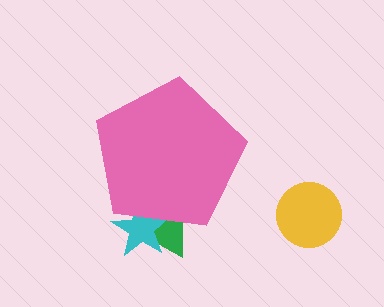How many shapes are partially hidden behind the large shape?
2 shapes are partially hidden.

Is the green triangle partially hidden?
Yes, the green triangle is partially hidden behind the pink pentagon.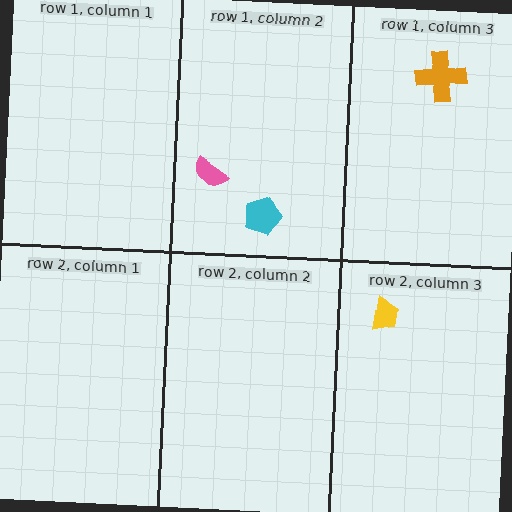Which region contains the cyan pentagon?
The row 1, column 2 region.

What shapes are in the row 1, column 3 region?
The orange cross.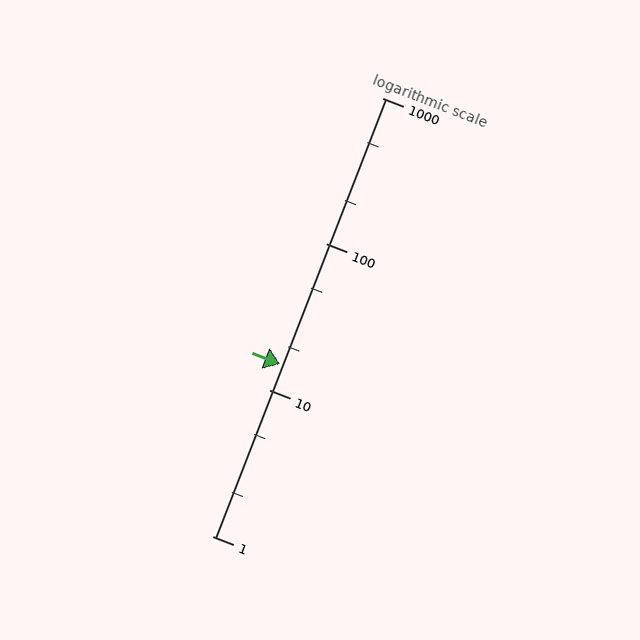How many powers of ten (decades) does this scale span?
The scale spans 3 decades, from 1 to 1000.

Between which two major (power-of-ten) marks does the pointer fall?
The pointer is between 10 and 100.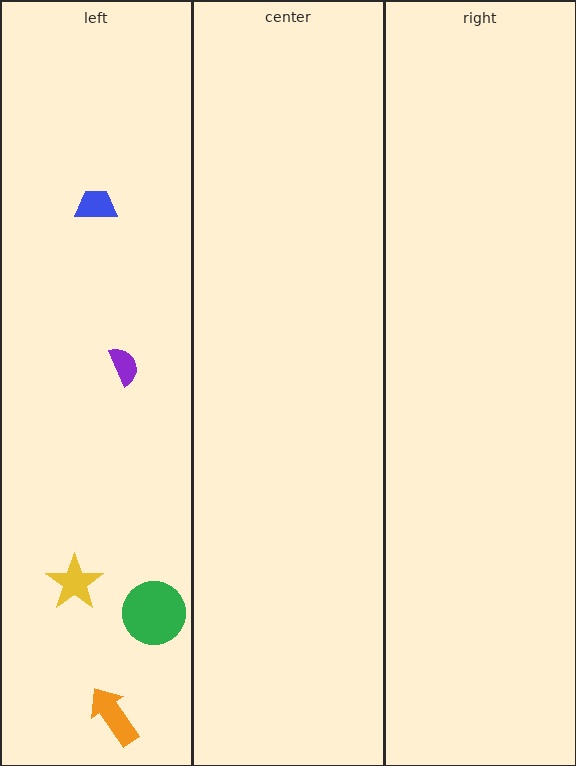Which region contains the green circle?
The left region.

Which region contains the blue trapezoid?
The left region.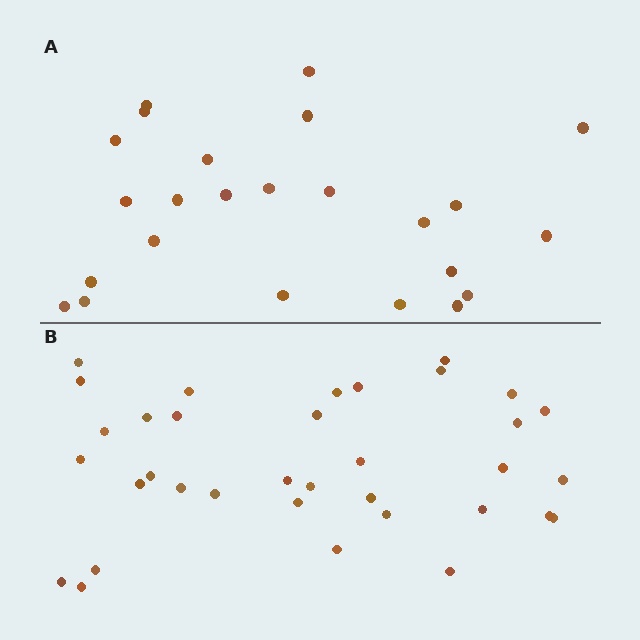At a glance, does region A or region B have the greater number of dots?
Region B (the bottom region) has more dots.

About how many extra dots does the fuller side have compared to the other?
Region B has roughly 12 or so more dots than region A.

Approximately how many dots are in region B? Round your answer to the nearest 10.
About 40 dots. (The exact count is 35, which rounds to 40.)